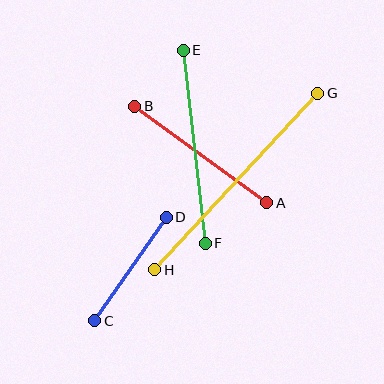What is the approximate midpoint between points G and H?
The midpoint is at approximately (236, 182) pixels.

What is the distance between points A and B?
The distance is approximately 163 pixels.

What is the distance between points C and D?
The distance is approximately 126 pixels.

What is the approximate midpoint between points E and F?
The midpoint is at approximately (194, 147) pixels.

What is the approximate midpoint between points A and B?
The midpoint is at approximately (201, 155) pixels.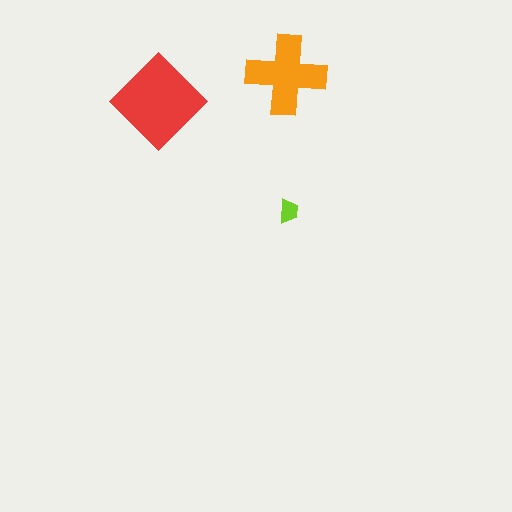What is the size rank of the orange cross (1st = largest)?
2nd.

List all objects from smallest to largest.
The lime trapezoid, the orange cross, the red diamond.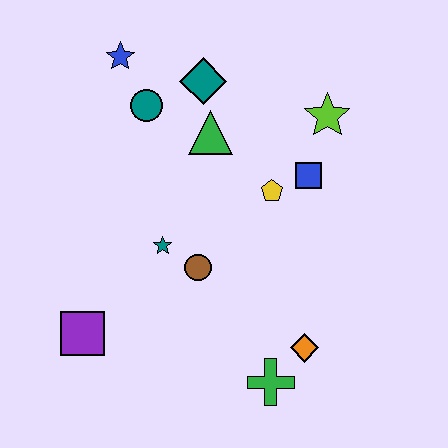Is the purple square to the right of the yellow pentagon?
No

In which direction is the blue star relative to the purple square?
The blue star is above the purple square.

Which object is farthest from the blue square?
The purple square is farthest from the blue square.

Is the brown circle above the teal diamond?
No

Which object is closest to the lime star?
The blue square is closest to the lime star.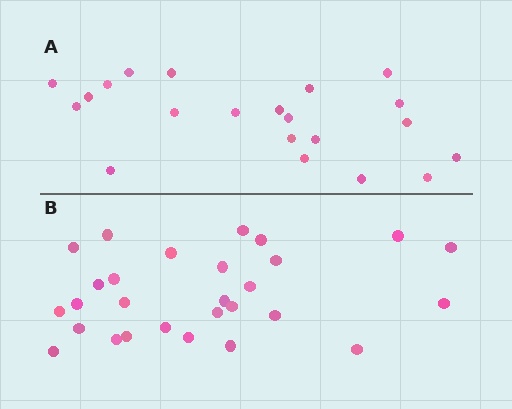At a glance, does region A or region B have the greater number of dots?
Region B (the bottom region) has more dots.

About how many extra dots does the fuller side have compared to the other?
Region B has roughly 8 or so more dots than region A.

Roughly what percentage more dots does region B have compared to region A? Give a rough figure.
About 35% more.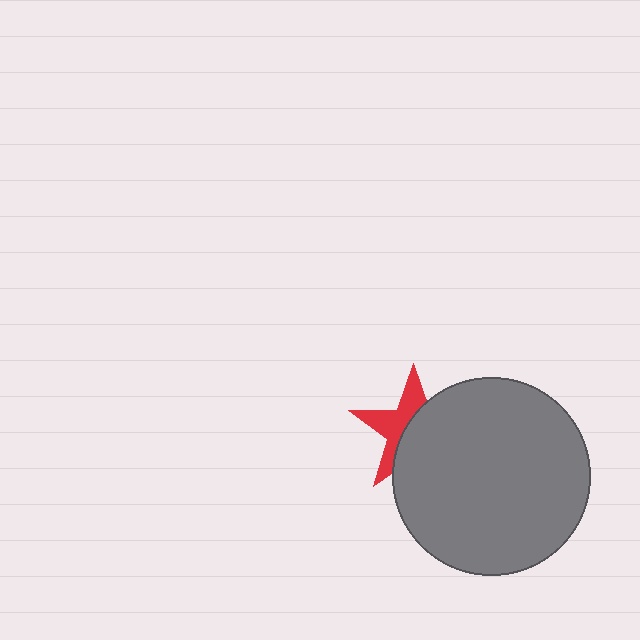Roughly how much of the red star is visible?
A small part of it is visible (roughly 44%).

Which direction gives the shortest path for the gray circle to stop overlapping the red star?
Moving right gives the shortest separation.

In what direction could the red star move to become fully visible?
The red star could move left. That would shift it out from behind the gray circle entirely.